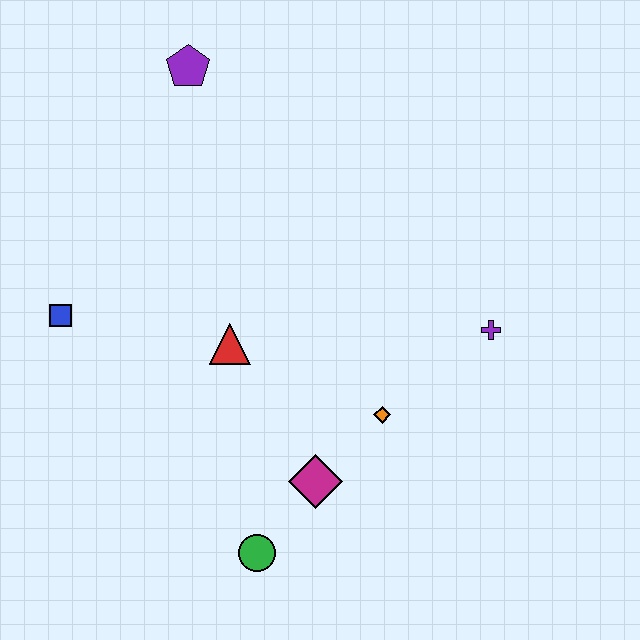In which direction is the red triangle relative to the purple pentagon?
The red triangle is below the purple pentagon.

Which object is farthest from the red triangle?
The purple pentagon is farthest from the red triangle.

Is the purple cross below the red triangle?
No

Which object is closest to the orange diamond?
The magenta diamond is closest to the orange diamond.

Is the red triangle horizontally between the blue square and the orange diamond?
Yes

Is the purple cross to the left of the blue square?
No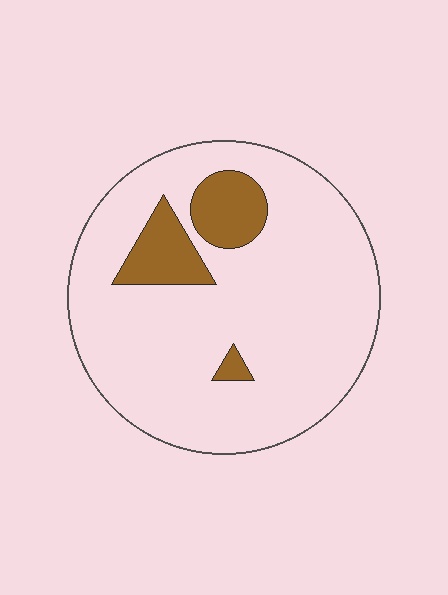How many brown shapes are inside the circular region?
3.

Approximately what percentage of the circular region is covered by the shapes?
Approximately 15%.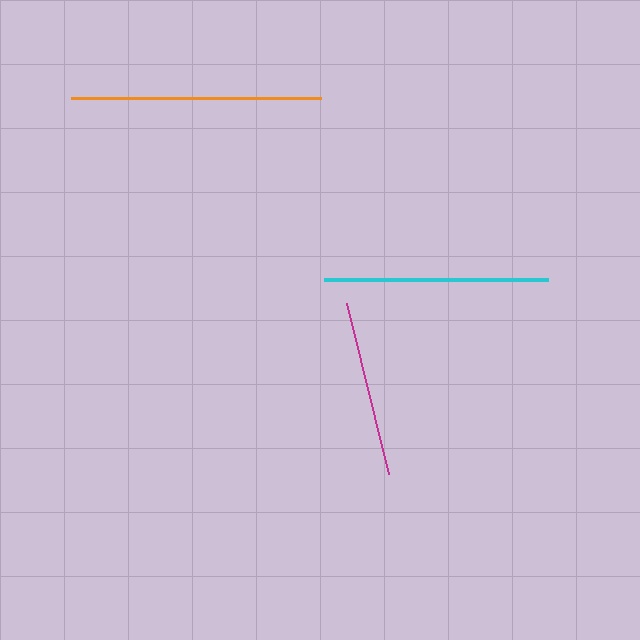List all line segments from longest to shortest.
From longest to shortest: orange, cyan, magenta.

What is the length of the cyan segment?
The cyan segment is approximately 223 pixels long.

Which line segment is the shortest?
The magenta line is the shortest at approximately 176 pixels.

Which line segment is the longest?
The orange line is the longest at approximately 251 pixels.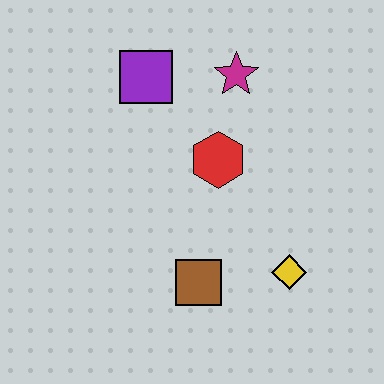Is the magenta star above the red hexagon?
Yes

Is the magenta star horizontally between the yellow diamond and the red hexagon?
Yes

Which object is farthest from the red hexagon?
The yellow diamond is farthest from the red hexagon.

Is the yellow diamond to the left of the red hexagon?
No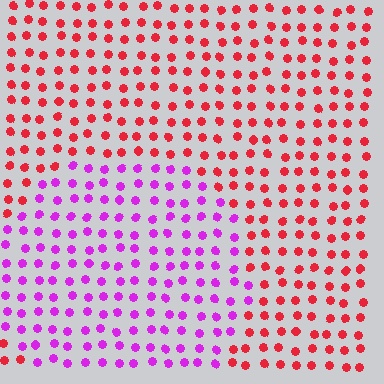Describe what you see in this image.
The image is filled with small red elements in a uniform arrangement. A circle-shaped region is visible where the elements are tinted to a slightly different hue, forming a subtle color boundary.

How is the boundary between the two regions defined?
The boundary is defined purely by a slight shift in hue (about 58 degrees). Spacing, size, and orientation are identical on both sides.